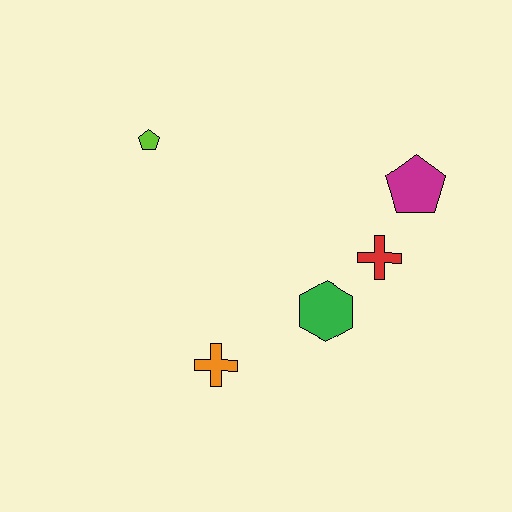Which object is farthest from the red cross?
The lime pentagon is farthest from the red cross.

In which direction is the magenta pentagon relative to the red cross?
The magenta pentagon is above the red cross.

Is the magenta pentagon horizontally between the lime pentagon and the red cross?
No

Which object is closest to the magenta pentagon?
The red cross is closest to the magenta pentagon.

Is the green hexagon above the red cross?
No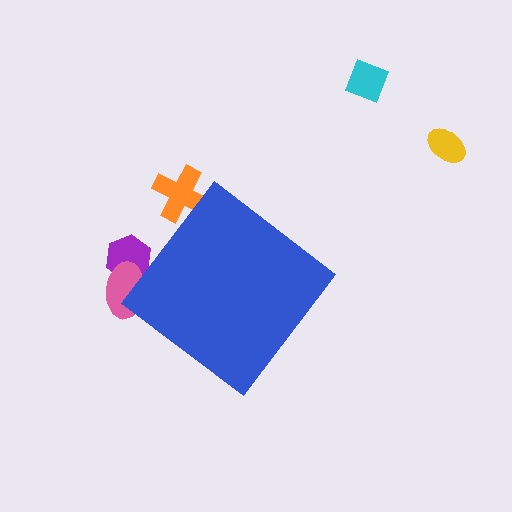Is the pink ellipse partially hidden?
Yes, the pink ellipse is partially hidden behind the blue diamond.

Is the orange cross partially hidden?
Yes, the orange cross is partially hidden behind the blue diamond.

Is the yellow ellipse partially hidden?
No, the yellow ellipse is fully visible.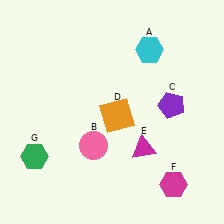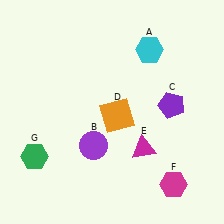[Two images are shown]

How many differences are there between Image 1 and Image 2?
There is 1 difference between the two images.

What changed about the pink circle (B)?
In Image 1, B is pink. In Image 2, it changed to purple.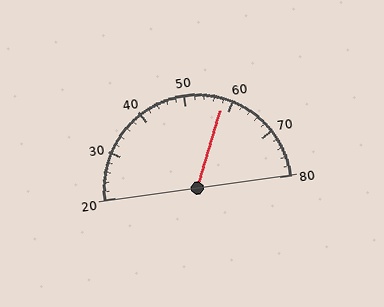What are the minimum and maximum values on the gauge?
The gauge ranges from 20 to 80.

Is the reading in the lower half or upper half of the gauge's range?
The reading is in the upper half of the range (20 to 80).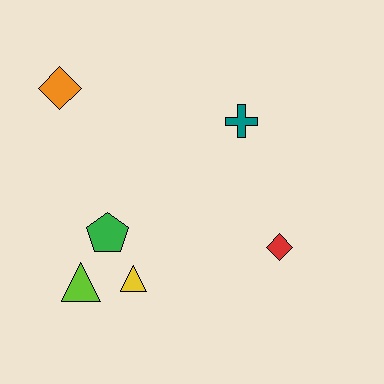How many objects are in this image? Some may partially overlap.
There are 6 objects.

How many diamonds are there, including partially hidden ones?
There are 2 diamonds.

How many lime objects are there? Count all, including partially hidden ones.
There is 1 lime object.